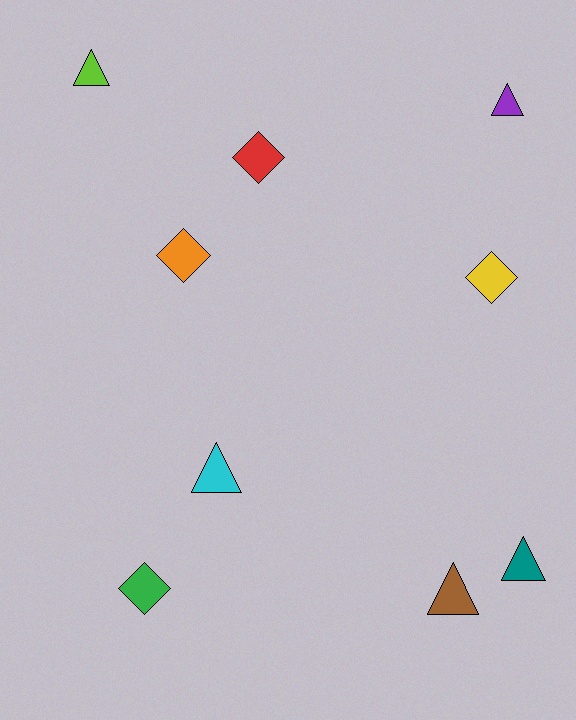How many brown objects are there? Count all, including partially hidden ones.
There is 1 brown object.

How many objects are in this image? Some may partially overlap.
There are 9 objects.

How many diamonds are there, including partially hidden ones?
There are 4 diamonds.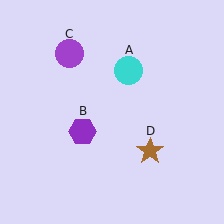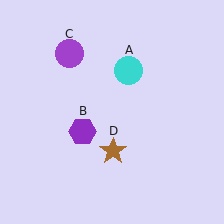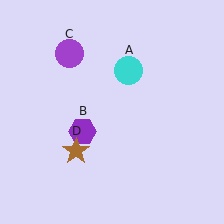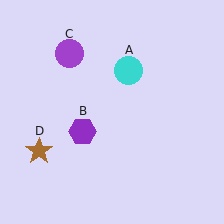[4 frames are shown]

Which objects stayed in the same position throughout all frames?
Cyan circle (object A) and purple hexagon (object B) and purple circle (object C) remained stationary.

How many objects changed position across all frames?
1 object changed position: brown star (object D).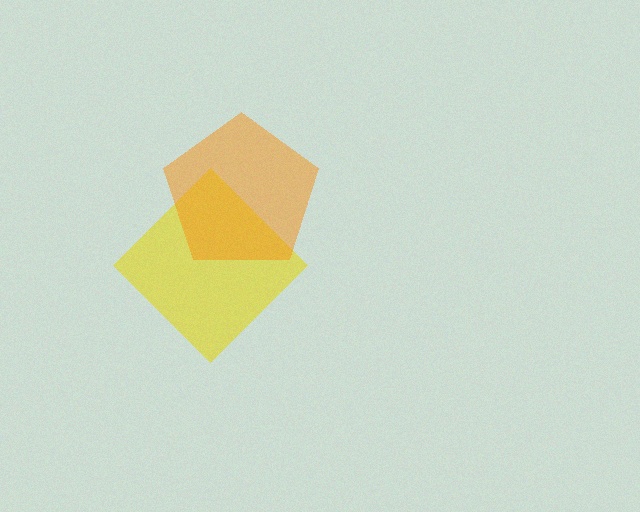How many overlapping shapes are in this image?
There are 2 overlapping shapes in the image.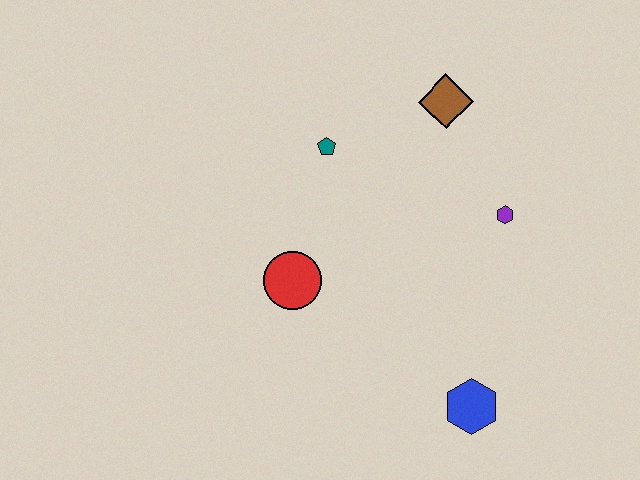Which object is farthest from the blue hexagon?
The brown diamond is farthest from the blue hexagon.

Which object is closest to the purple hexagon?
The brown diamond is closest to the purple hexagon.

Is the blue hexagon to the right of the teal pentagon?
Yes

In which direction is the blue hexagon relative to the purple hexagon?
The blue hexagon is below the purple hexagon.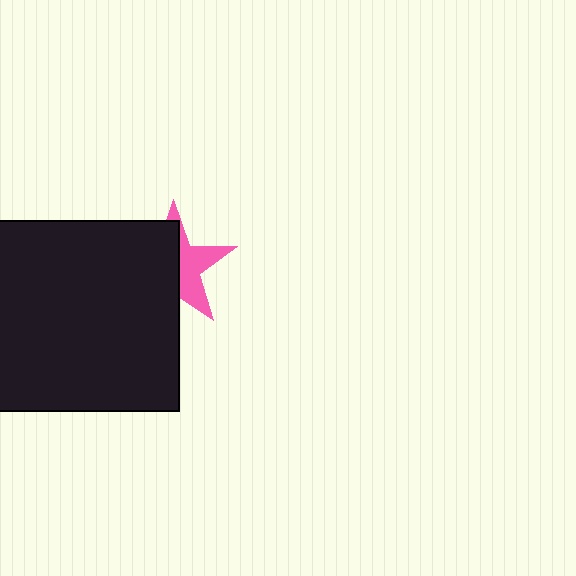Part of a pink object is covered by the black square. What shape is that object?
It is a star.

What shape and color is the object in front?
The object in front is a black square.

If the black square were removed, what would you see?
You would see the complete pink star.